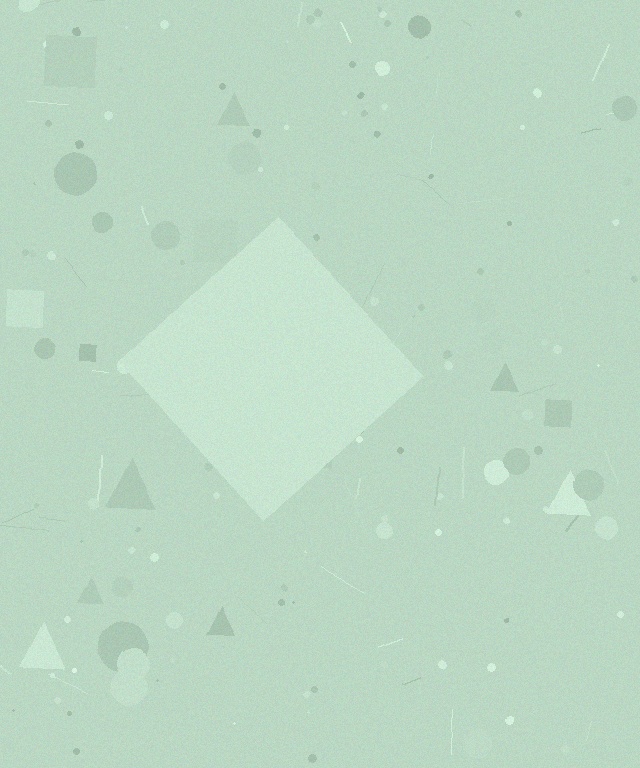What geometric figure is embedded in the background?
A diamond is embedded in the background.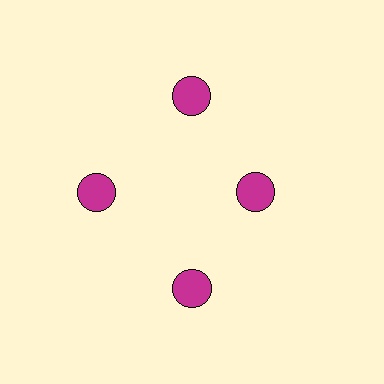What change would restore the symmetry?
The symmetry would be restored by moving it outward, back onto the ring so that all 4 circles sit at equal angles and equal distance from the center.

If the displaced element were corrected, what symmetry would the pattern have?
It would have 4-fold rotational symmetry — the pattern would map onto itself every 90 degrees.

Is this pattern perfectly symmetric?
No. The 4 magenta circles are arranged in a ring, but one element near the 3 o'clock position is pulled inward toward the center, breaking the 4-fold rotational symmetry.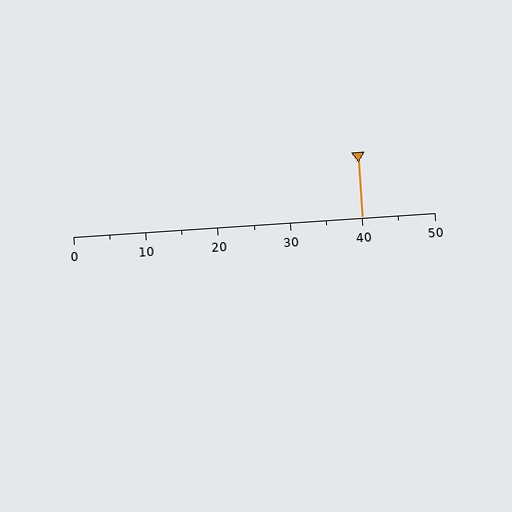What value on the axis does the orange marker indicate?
The marker indicates approximately 40.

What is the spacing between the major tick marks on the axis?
The major ticks are spaced 10 apart.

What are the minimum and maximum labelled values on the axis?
The axis runs from 0 to 50.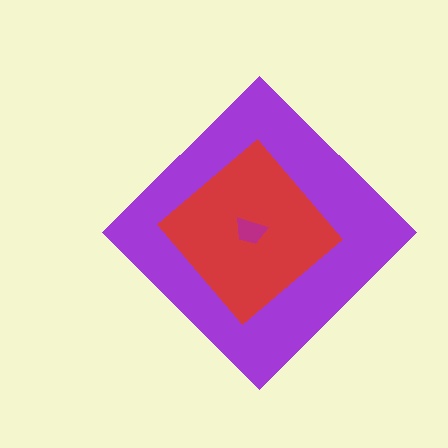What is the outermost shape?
The purple diamond.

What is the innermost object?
The magenta trapezoid.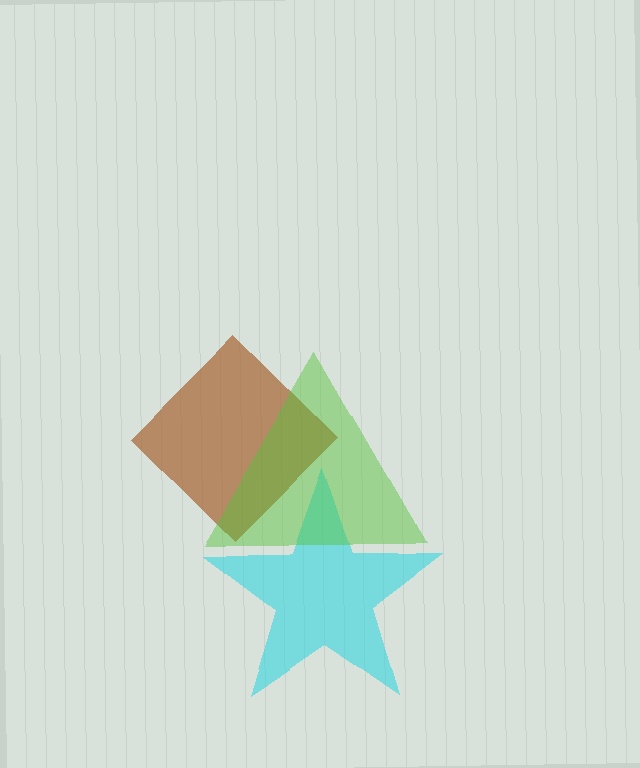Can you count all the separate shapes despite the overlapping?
Yes, there are 3 separate shapes.